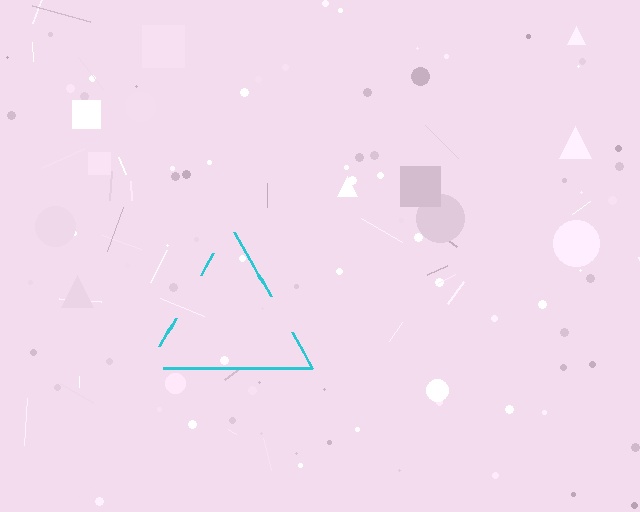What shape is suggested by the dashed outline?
The dashed outline suggests a triangle.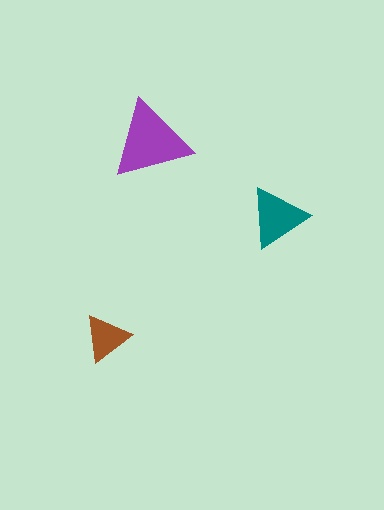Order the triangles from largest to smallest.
the purple one, the teal one, the brown one.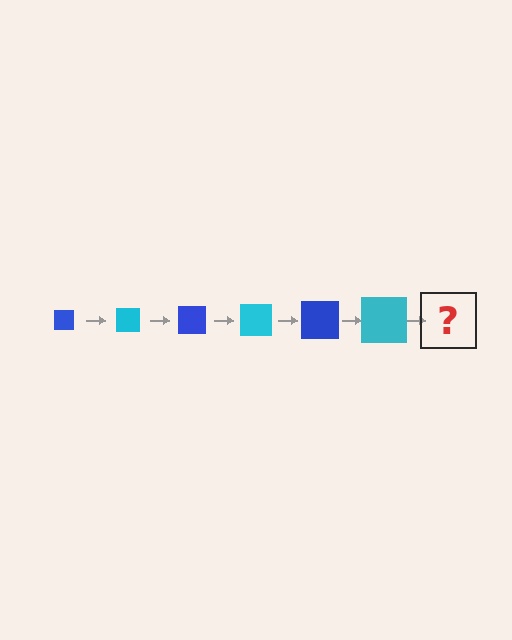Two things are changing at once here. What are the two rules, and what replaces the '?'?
The two rules are that the square grows larger each step and the color cycles through blue and cyan. The '?' should be a blue square, larger than the previous one.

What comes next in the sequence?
The next element should be a blue square, larger than the previous one.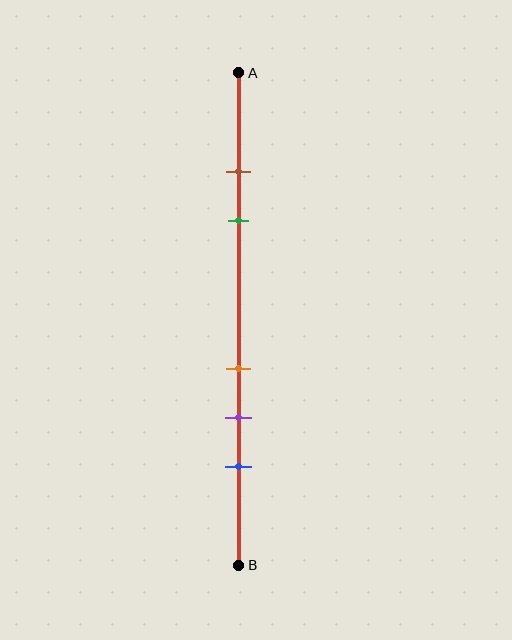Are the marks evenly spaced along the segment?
No, the marks are not evenly spaced.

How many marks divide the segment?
There are 5 marks dividing the segment.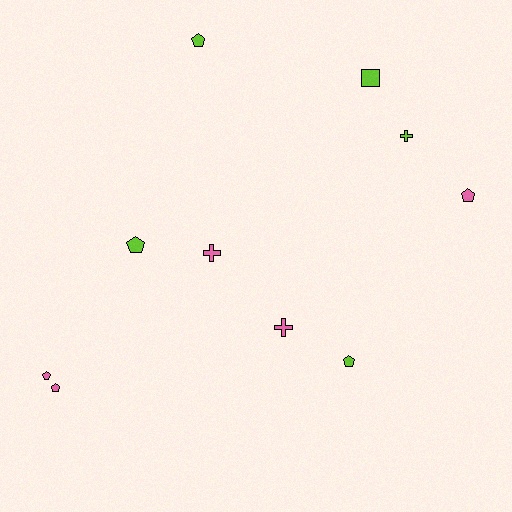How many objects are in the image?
There are 10 objects.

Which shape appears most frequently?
Pentagon, with 6 objects.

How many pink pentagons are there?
There are 3 pink pentagons.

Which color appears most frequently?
Pink, with 5 objects.